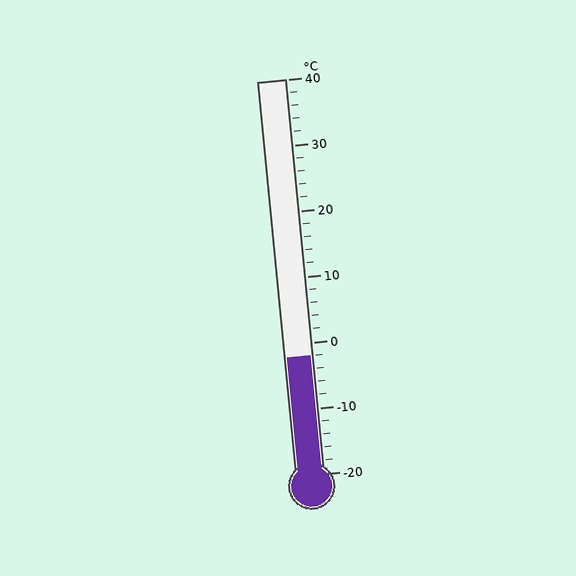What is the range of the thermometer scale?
The thermometer scale ranges from -20°C to 40°C.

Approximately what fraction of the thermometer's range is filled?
The thermometer is filled to approximately 30% of its range.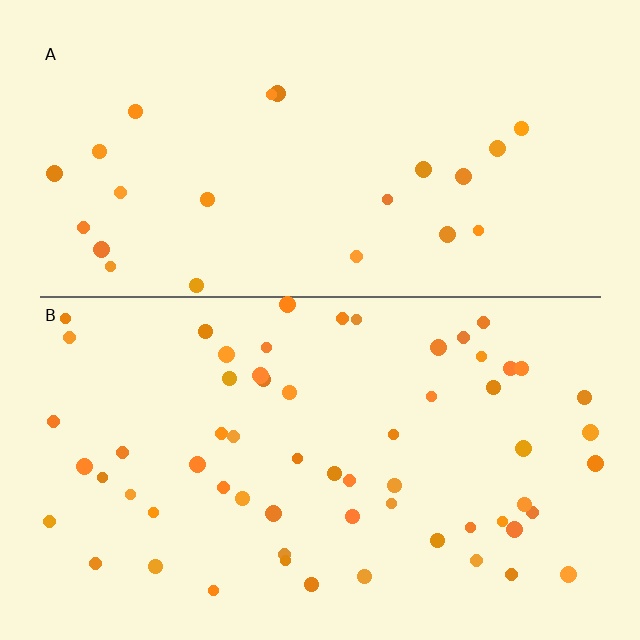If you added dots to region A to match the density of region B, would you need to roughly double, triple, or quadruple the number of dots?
Approximately triple.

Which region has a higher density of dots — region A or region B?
B (the bottom).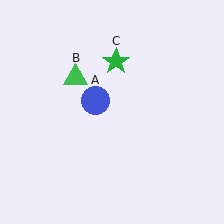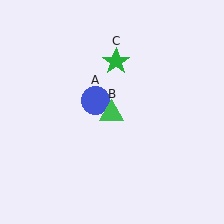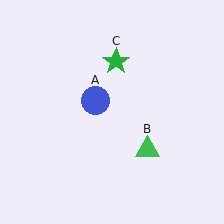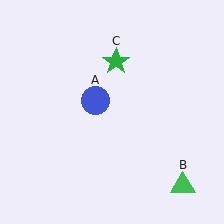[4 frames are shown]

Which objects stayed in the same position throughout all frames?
Blue circle (object A) and green star (object C) remained stationary.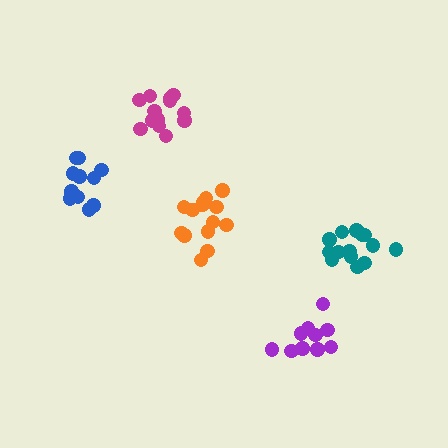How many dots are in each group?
Group 1: 14 dots, Group 2: 11 dots, Group 3: 15 dots, Group 4: 14 dots, Group 5: 10 dots (64 total).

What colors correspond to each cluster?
The clusters are colored: magenta, blue, teal, orange, purple.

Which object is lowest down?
The purple cluster is bottommost.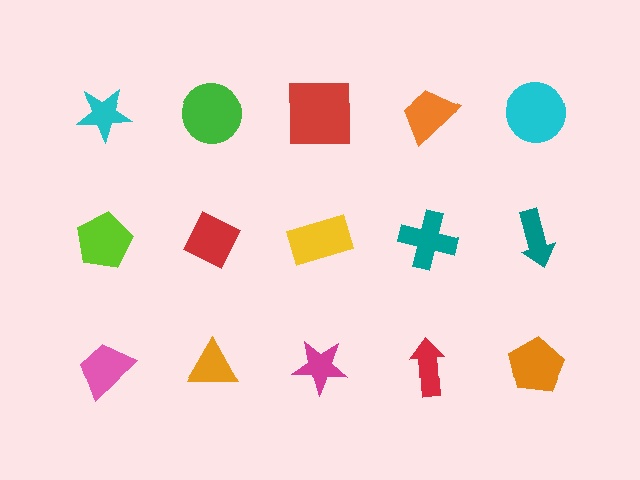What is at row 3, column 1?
A pink trapezoid.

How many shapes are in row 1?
5 shapes.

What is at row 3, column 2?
An orange triangle.